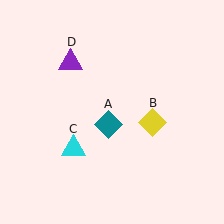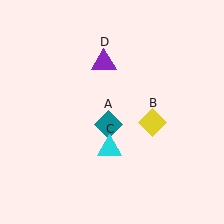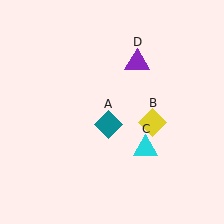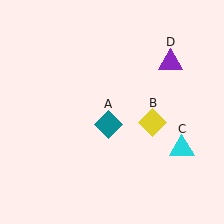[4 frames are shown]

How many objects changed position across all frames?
2 objects changed position: cyan triangle (object C), purple triangle (object D).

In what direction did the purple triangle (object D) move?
The purple triangle (object D) moved right.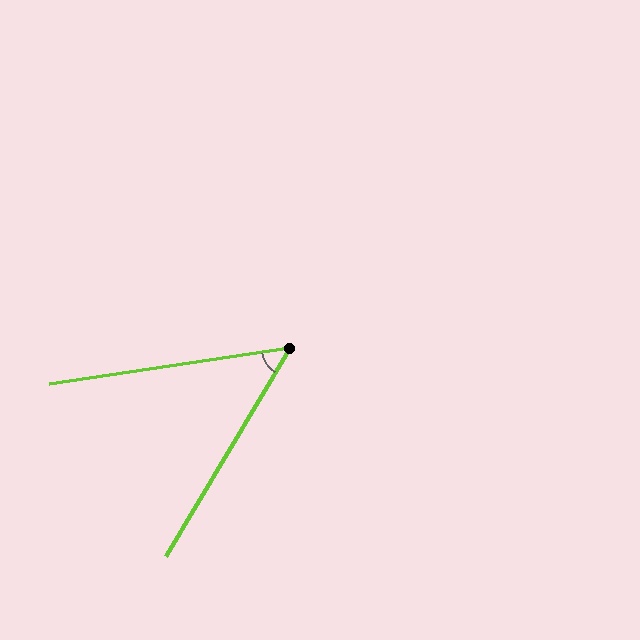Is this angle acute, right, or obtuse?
It is acute.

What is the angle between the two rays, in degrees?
Approximately 51 degrees.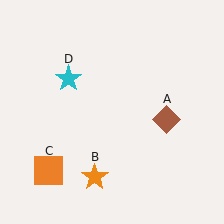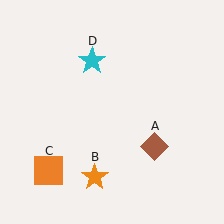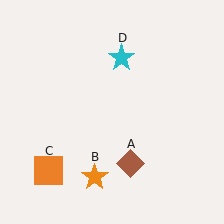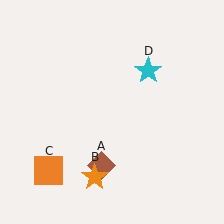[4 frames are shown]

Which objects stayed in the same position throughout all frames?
Orange star (object B) and orange square (object C) remained stationary.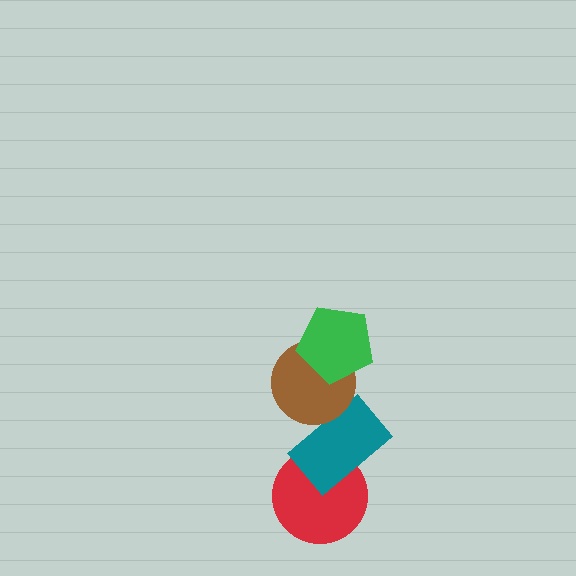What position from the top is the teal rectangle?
The teal rectangle is 3rd from the top.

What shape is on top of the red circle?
The teal rectangle is on top of the red circle.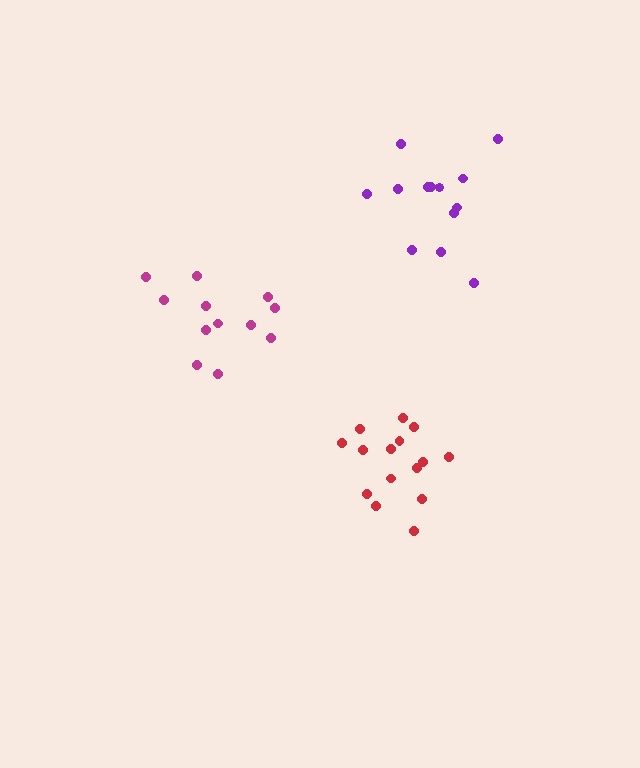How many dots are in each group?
Group 1: 12 dots, Group 2: 15 dots, Group 3: 13 dots (40 total).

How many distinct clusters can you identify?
There are 3 distinct clusters.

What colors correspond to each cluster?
The clusters are colored: magenta, red, purple.